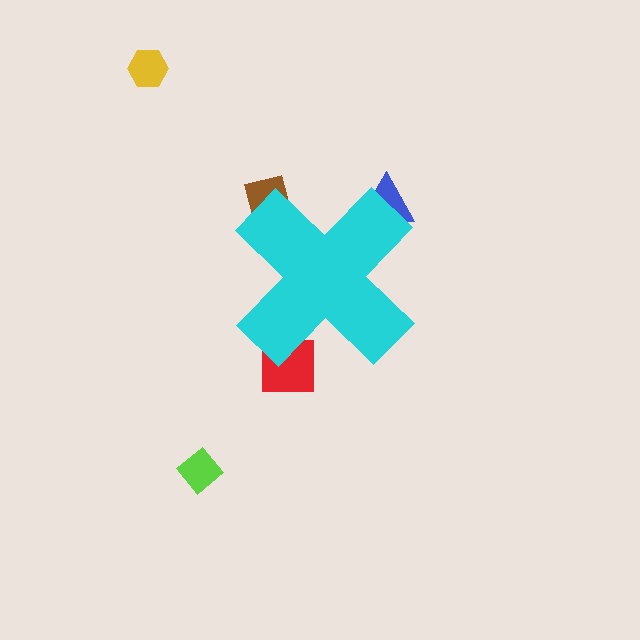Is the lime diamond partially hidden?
No, the lime diamond is fully visible.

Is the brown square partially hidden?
Yes, the brown square is partially hidden behind the cyan cross.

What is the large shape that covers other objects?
A cyan cross.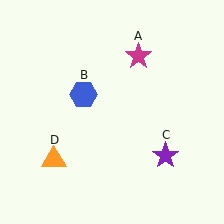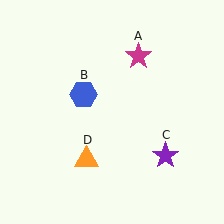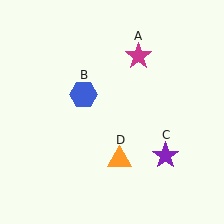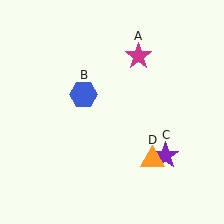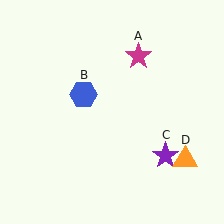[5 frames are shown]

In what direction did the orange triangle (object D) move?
The orange triangle (object D) moved right.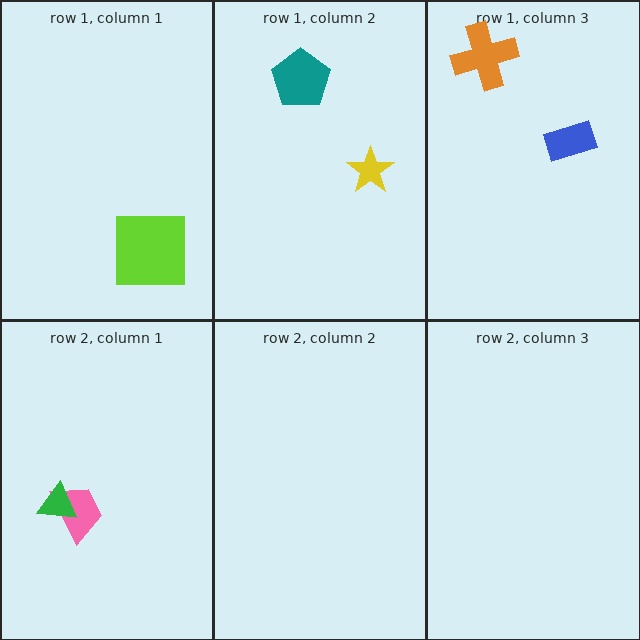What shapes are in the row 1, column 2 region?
The yellow star, the teal pentagon.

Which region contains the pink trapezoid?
The row 2, column 1 region.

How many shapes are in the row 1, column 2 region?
2.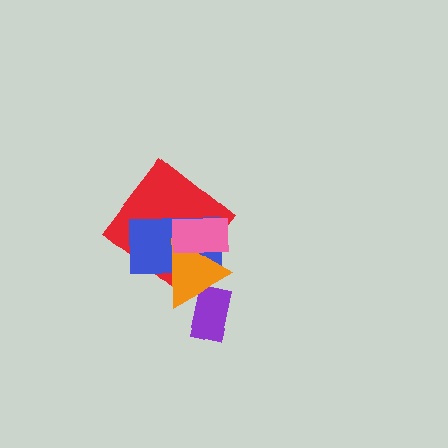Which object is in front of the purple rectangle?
The orange triangle is in front of the purple rectangle.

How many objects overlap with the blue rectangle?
3 objects overlap with the blue rectangle.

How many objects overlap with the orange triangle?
4 objects overlap with the orange triangle.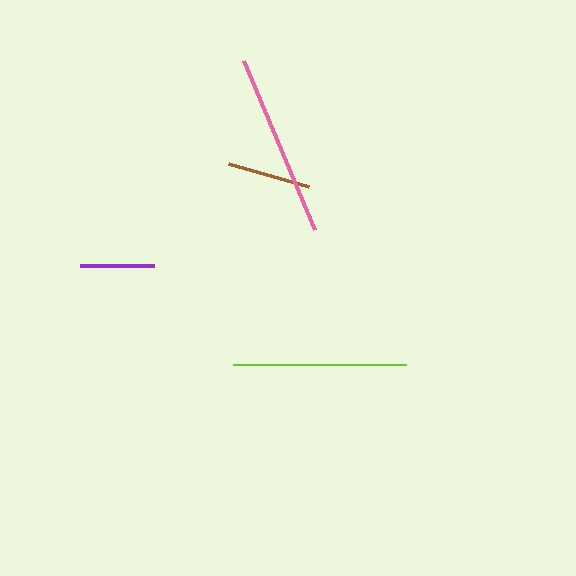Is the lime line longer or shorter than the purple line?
The lime line is longer than the purple line.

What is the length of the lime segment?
The lime segment is approximately 173 pixels long.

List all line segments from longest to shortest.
From longest to shortest: pink, lime, brown, purple.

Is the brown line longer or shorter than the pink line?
The pink line is longer than the brown line.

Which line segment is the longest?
The pink line is the longest at approximately 183 pixels.